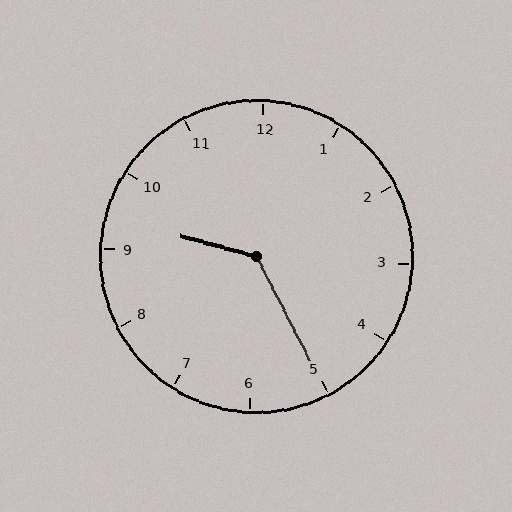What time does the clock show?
9:25.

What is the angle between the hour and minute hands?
Approximately 132 degrees.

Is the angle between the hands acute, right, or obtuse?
It is obtuse.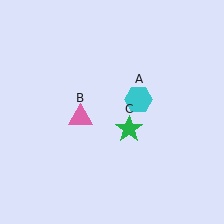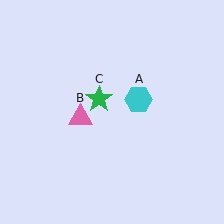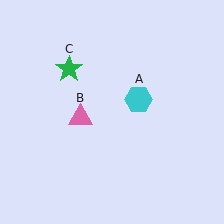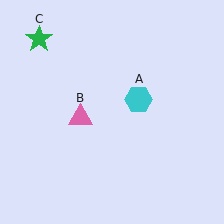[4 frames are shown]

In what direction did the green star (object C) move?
The green star (object C) moved up and to the left.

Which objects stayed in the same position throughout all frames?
Cyan hexagon (object A) and pink triangle (object B) remained stationary.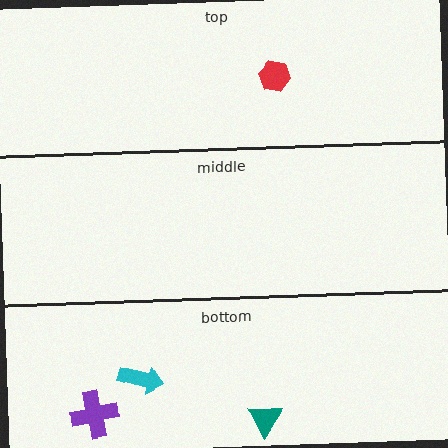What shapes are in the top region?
The red hexagon.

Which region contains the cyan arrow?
The bottom region.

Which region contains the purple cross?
The bottom region.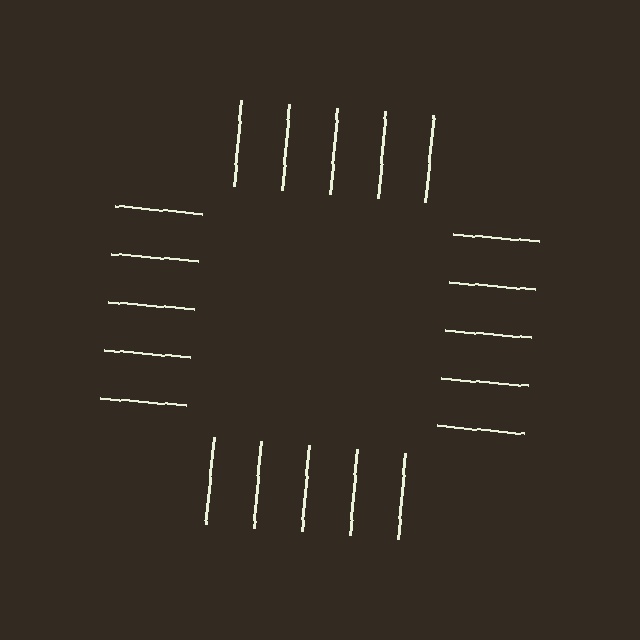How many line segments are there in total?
20 — 5 along each of the 4 edges.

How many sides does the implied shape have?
4 sides — the line-ends trace a square.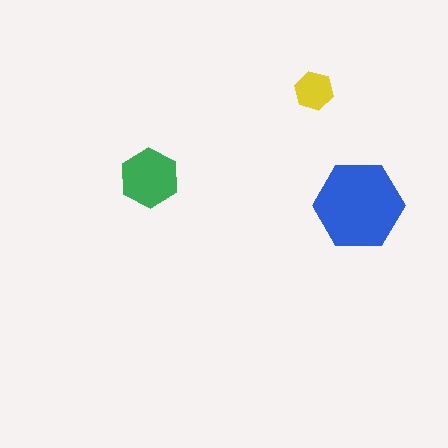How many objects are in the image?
There are 3 objects in the image.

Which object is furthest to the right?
The blue hexagon is rightmost.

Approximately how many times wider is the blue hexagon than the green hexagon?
About 1.5 times wider.